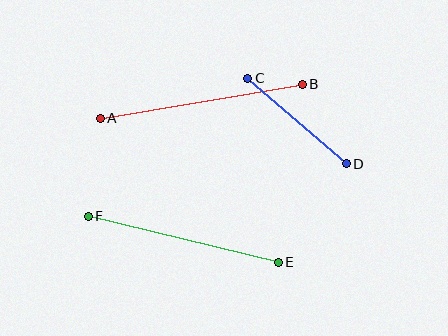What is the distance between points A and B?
The distance is approximately 205 pixels.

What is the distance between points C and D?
The distance is approximately 130 pixels.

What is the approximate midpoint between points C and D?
The midpoint is at approximately (297, 121) pixels.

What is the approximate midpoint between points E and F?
The midpoint is at approximately (183, 239) pixels.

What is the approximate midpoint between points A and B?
The midpoint is at approximately (201, 101) pixels.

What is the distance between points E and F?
The distance is approximately 195 pixels.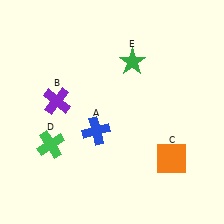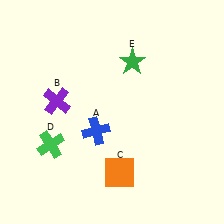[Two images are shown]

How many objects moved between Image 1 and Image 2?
1 object moved between the two images.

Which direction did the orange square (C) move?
The orange square (C) moved left.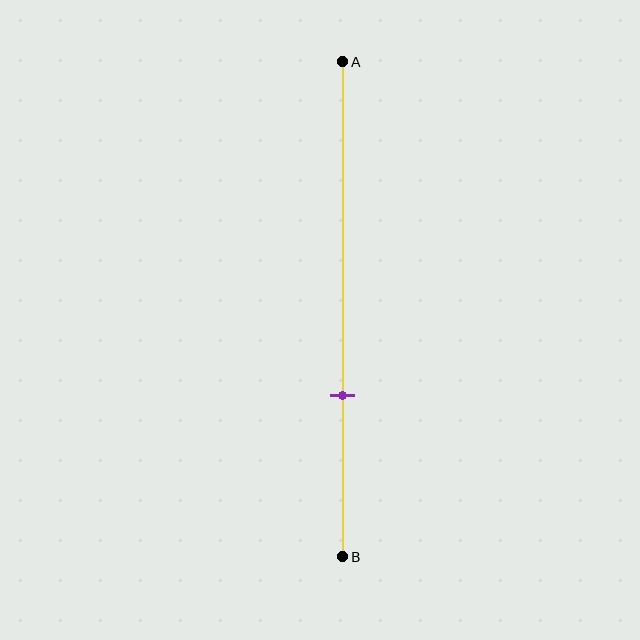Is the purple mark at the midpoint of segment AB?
No, the mark is at about 65% from A, not at the 50% midpoint.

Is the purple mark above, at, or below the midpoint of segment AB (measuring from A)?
The purple mark is below the midpoint of segment AB.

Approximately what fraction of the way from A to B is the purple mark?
The purple mark is approximately 65% of the way from A to B.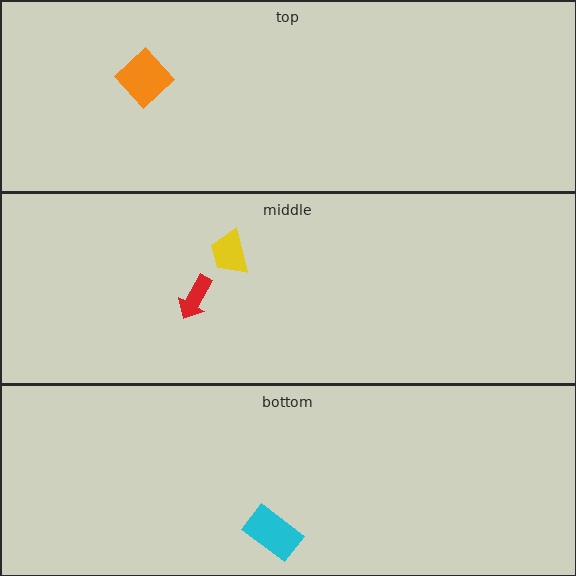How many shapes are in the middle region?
2.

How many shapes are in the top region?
1.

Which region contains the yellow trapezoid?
The middle region.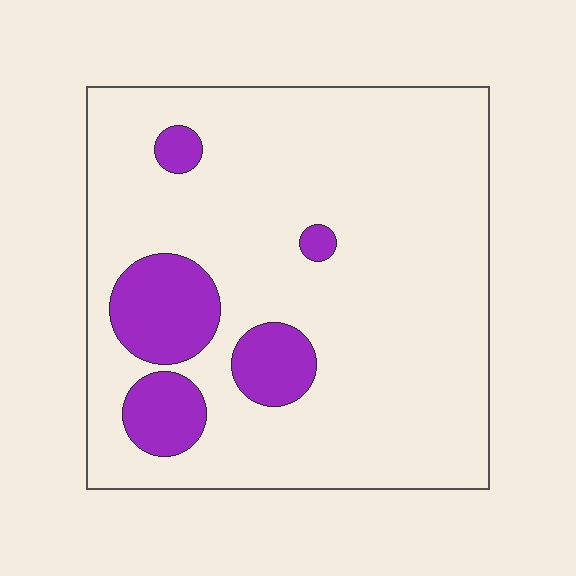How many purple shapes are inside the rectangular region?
5.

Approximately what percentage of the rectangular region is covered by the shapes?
Approximately 15%.